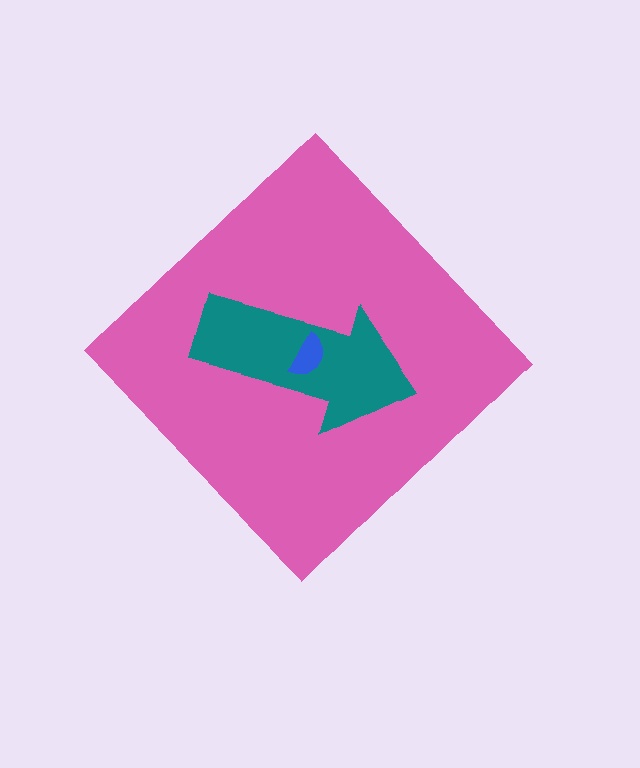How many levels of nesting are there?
3.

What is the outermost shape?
The pink diamond.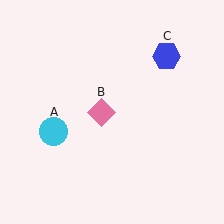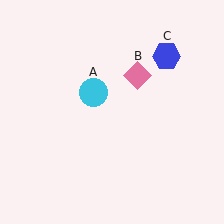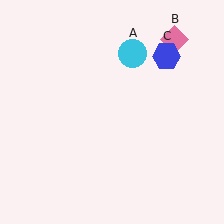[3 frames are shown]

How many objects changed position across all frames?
2 objects changed position: cyan circle (object A), pink diamond (object B).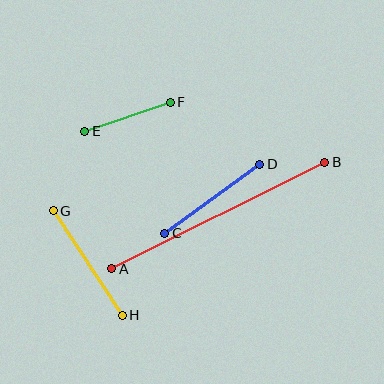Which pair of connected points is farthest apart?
Points A and B are farthest apart.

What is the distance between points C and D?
The distance is approximately 117 pixels.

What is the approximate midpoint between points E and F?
The midpoint is at approximately (128, 117) pixels.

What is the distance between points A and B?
The distance is approximately 238 pixels.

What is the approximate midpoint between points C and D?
The midpoint is at approximately (212, 199) pixels.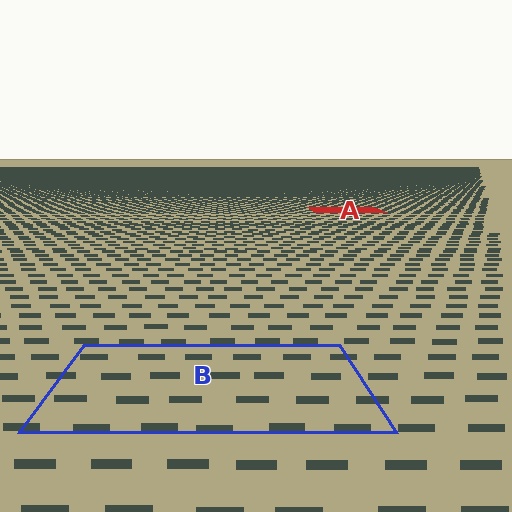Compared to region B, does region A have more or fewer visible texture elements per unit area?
Region A has more texture elements per unit area — they are packed more densely because it is farther away.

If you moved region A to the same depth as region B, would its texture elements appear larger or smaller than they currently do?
They would appear larger. At a closer depth, the same texture elements are projected at a bigger on-screen size.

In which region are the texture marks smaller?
The texture marks are smaller in region A, because it is farther away.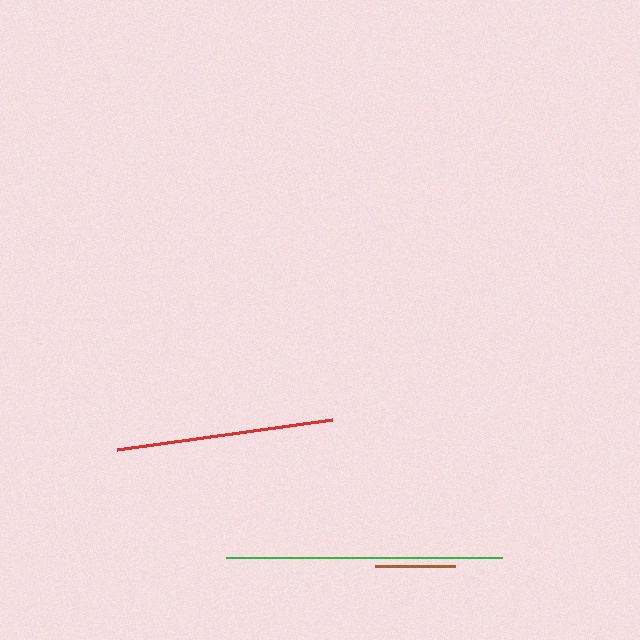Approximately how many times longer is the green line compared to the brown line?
The green line is approximately 3.4 times the length of the brown line.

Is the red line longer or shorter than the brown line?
The red line is longer than the brown line.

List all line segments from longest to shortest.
From longest to shortest: green, red, brown.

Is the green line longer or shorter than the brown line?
The green line is longer than the brown line.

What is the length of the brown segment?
The brown segment is approximately 80 pixels long.